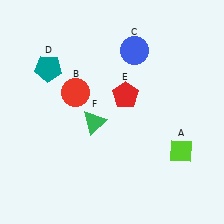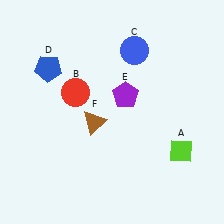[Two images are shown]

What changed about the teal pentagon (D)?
In Image 1, D is teal. In Image 2, it changed to blue.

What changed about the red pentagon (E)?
In Image 1, E is red. In Image 2, it changed to purple.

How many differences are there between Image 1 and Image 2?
There are 3 differences between the two images.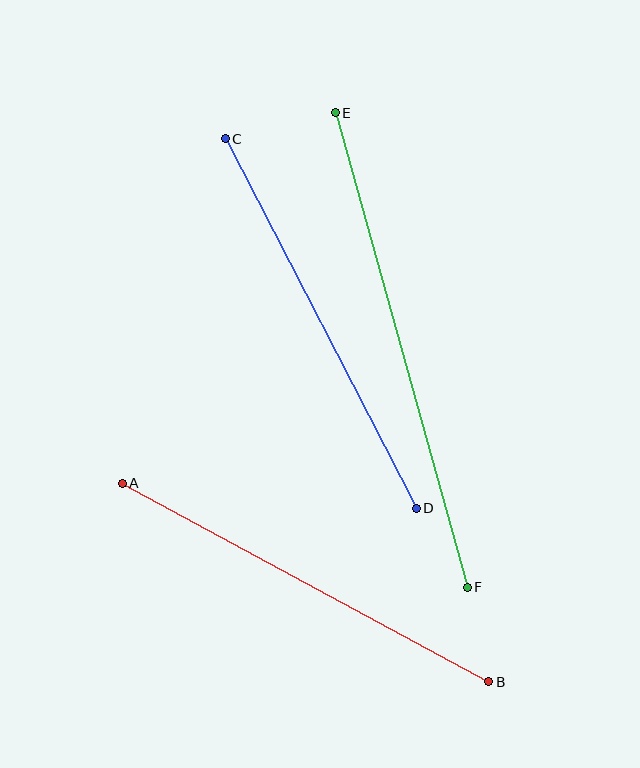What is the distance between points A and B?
The distance is approximately 417 pixels.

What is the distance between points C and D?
The distance is approximately 416 pixels.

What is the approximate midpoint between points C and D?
The midpoint is at approximately (321, 324) pixels.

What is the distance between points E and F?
The distance is approximately 492 pixels.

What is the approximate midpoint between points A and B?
The midpoint is at approximately (305, 582) pixels.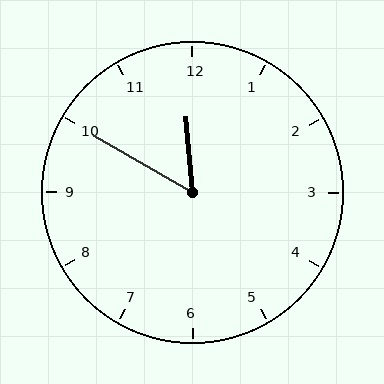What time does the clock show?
11:50.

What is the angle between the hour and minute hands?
Approximately 55 degrees.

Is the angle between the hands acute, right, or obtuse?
It is acute.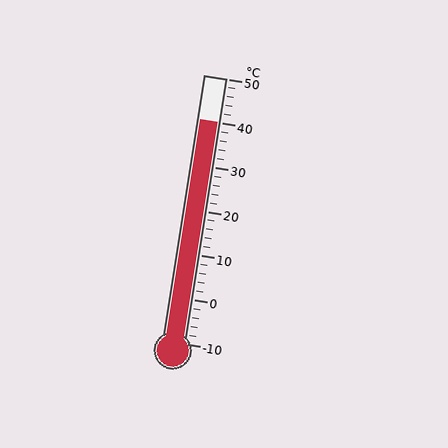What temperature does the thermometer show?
The thermometer shows approximately 40°C.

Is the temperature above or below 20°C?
The temperature is above 20°C.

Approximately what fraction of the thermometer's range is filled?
The thermometer is filled to approximately 85% of its range.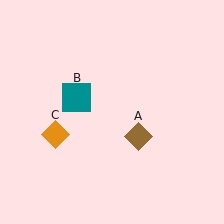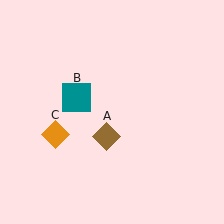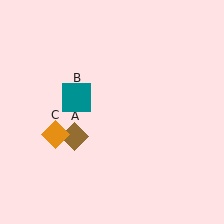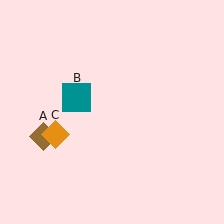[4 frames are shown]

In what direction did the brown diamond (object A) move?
The brown diamond (object A) moved left.